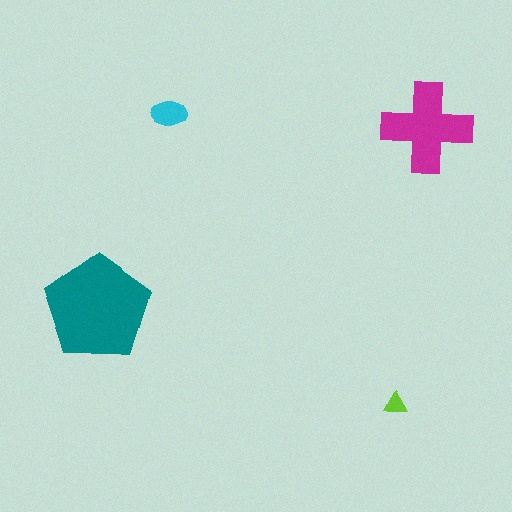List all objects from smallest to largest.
The lime triangle, the cyan ellipse, the magenta cross, the teal pentagon.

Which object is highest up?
The cyan ellipse is topmost.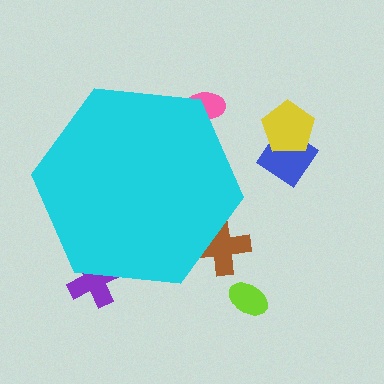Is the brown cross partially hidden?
Yes, the brown cross is partially hidden behind the cyan hexagon.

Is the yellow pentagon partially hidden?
No, the yellow pentagon is fully visible.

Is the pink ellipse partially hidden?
Yes, the pink ellipse is partially hidden behind the cyan hexagon.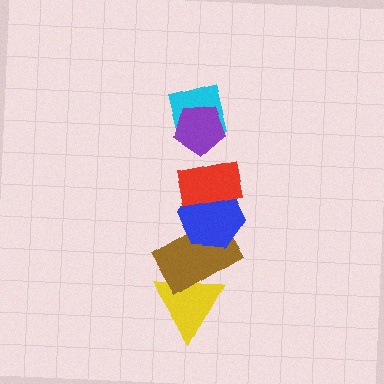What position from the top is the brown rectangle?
The brown rectangle is 5th from the top.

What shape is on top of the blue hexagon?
The red rectangle is on top of the blue hexagon.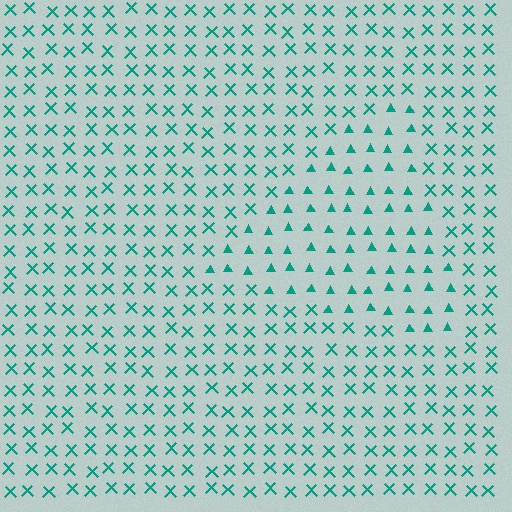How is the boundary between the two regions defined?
The boundary is defined by a change in element shape: triangles inside vs. X marks outside. All elements share the same color and spacing.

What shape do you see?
I see a triangle.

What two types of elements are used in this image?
The image uses triangles inside the triangle region and X marks outside it.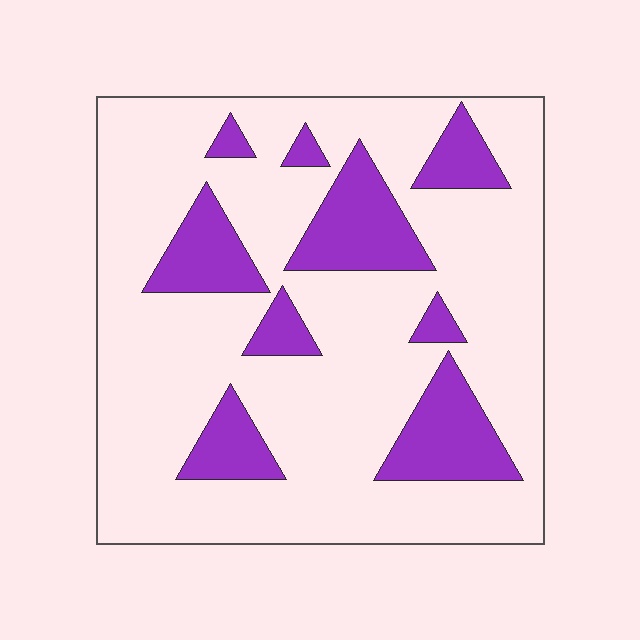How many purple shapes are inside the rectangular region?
9.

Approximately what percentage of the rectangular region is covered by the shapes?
Approximately 20%.